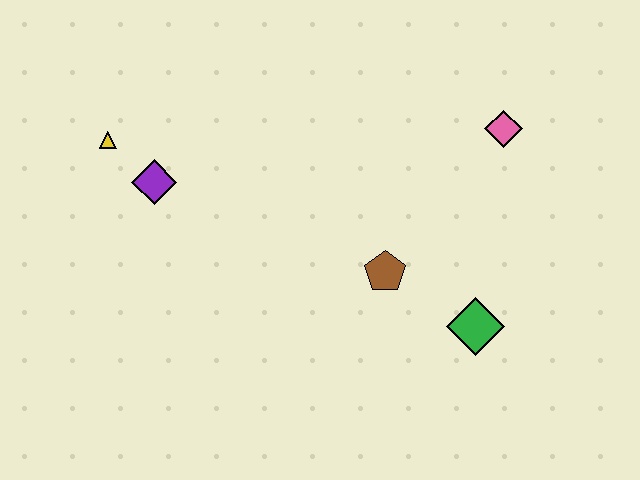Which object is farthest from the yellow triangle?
The green diamond is farthest from the yellow triangle.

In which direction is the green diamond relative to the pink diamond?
The green diamond is below the pink diamond.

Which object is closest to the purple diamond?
The yellow triangle is closest to the purple diamond.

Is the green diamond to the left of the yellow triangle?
No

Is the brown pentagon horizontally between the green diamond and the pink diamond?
No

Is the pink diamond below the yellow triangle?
No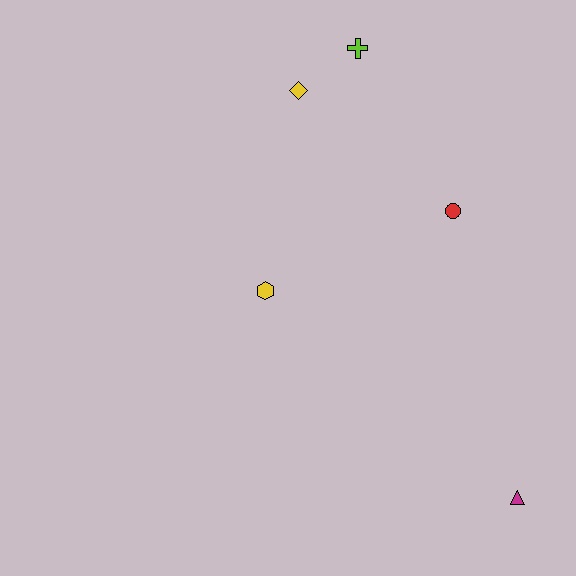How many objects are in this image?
There are 5 objects.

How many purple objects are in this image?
There are no purple objects.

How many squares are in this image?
There are no squares.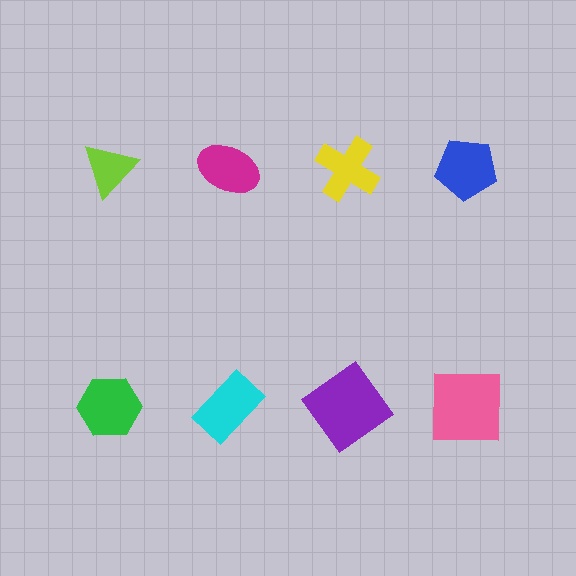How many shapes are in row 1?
4 shapes.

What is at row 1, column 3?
A yellow cross.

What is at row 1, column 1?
A lime triangle.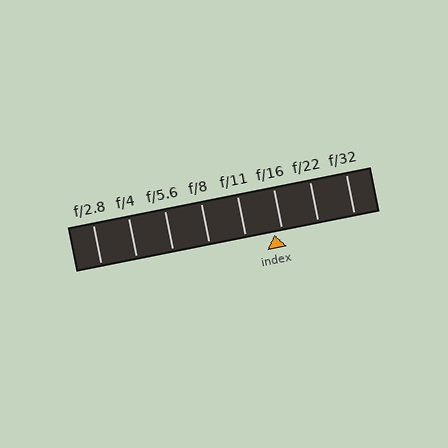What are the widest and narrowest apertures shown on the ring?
The widest aperture shown is f/2.8 and the narrowest is f/32.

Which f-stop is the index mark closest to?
The index mark is closest to f/16.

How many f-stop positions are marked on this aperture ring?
There are 8 f-stop positions marked.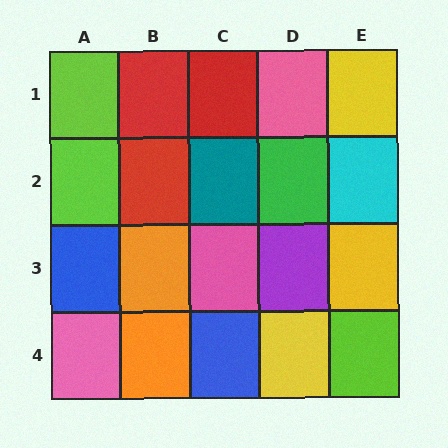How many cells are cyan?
1 cell is cyan.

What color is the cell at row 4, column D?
Yellow.